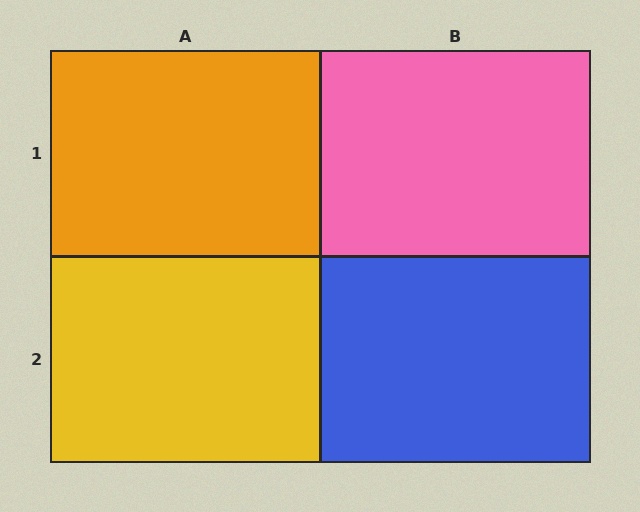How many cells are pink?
1 cell is pink.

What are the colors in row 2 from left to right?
Yellow, blue.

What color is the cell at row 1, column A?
Orange.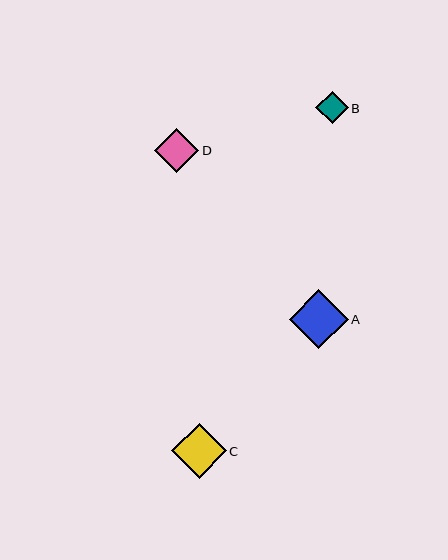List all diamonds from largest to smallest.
From largest to smallest: A, C, D, B.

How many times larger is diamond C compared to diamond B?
Diamond C is approximately 1.7 times the size of diamond B.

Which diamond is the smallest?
Diamond B is the smallest with a size of approximately 32 pixels.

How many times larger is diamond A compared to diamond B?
Diamond A is approximately 1.8 times the size of diamond B.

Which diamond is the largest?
Diamond A is the largest with a size of approximately 59 pixels.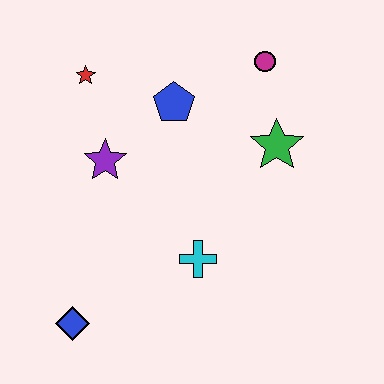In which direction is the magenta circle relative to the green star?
The magenta circle is above the green star.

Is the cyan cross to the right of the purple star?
Yes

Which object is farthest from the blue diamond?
The magenta circle is farthest from the blue diamond.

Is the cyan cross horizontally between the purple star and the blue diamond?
No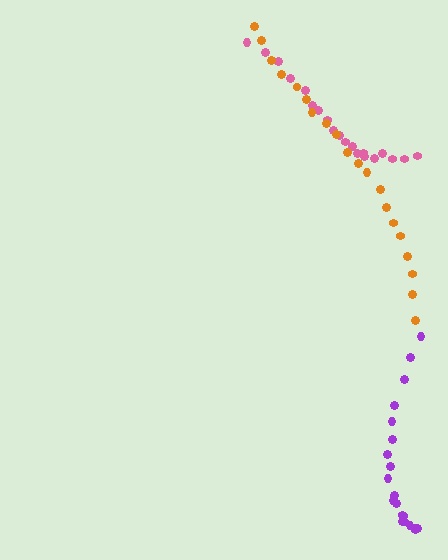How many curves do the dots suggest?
There are 3 distinct paths.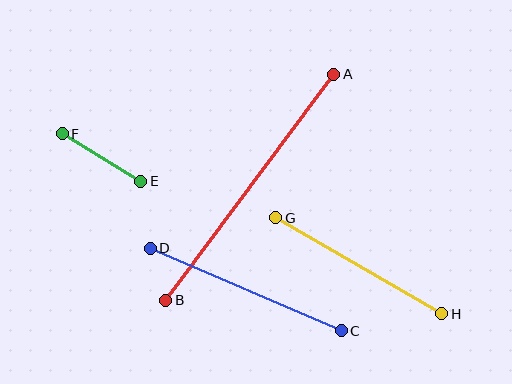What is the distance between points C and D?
The distance is approximately 208 pixels.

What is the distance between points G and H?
The distance is approximately 192 pixels.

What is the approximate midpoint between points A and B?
The midpoint is at approximately (250, 187) pixels.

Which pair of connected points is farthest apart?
Points A and B are farthest apart.